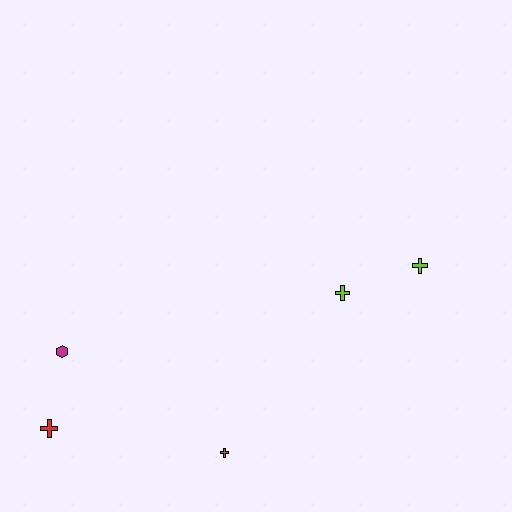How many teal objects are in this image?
There are no teal objects.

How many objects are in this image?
There are 5 objects.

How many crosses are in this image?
There are 4 crosses.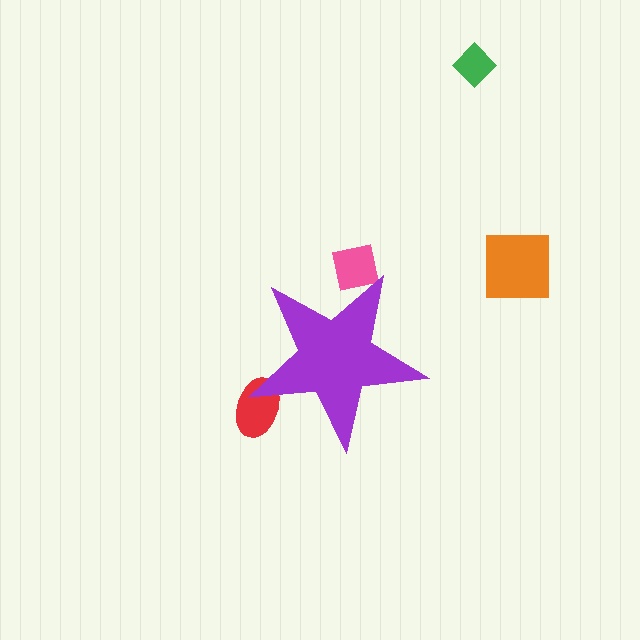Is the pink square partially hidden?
Yes, the pink square is partially hidden behind the purple star.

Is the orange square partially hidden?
No, the orange square is fully visible.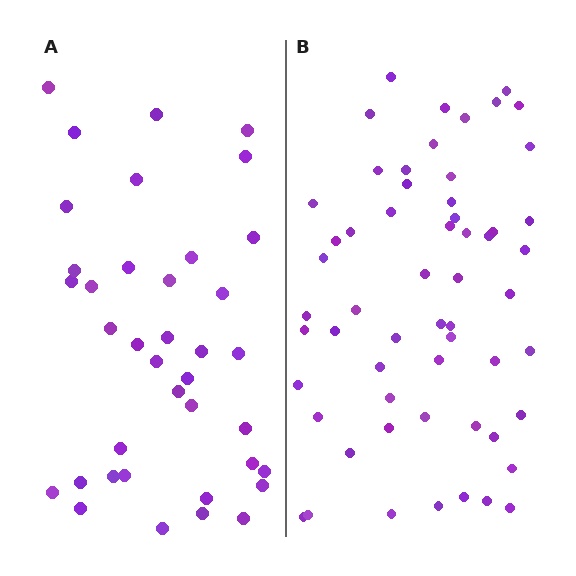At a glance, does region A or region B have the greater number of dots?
Region B (the right region) has more dots.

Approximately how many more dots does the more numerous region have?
Region B has approximately 20 more dots than region A.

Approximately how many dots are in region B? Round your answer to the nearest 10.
About 60 dots. (The exact count is 58, which rounds to 60.)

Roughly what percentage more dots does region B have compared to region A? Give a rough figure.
About 55% more.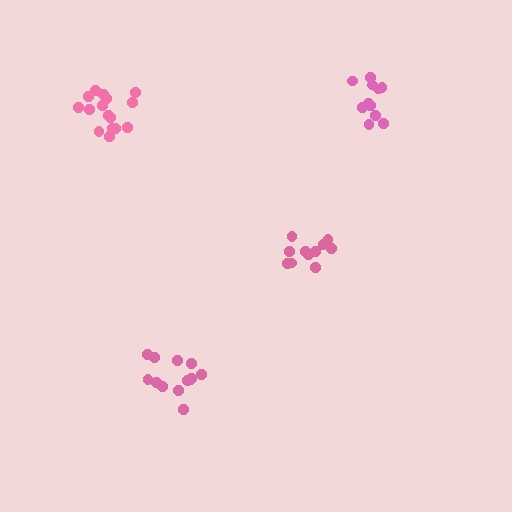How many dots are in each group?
Group 1: 11 dots, Group 2: 11 dots, Group 3: 13 dots, Group 4: 16 dots (51 total).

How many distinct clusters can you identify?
There are 4 distinct clusters.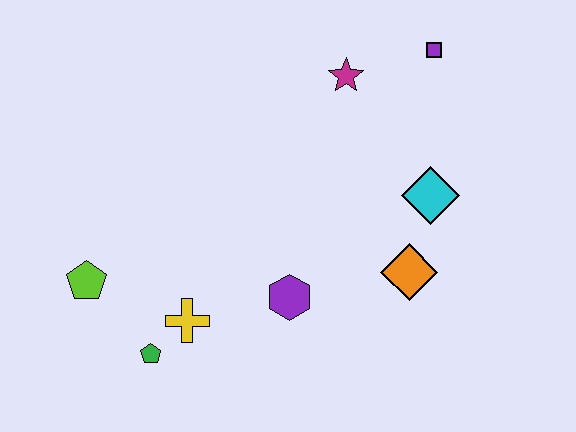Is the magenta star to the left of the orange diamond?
Yes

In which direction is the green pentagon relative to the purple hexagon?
The green pentagon is to the left of the purple hexagon.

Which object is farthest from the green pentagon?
The purple square is farthest from the green pentagon.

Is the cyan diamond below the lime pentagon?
No